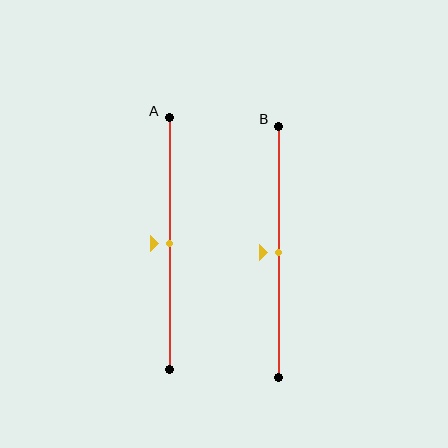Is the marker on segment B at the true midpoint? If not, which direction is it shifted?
Yes, the marker on segment B is at the true midpoint.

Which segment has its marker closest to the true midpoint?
Segment A has its marker closest to the true midpoint.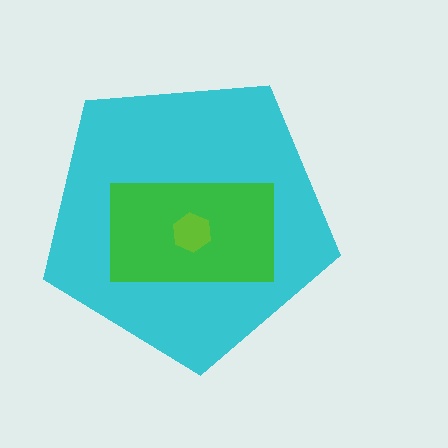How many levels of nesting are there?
3.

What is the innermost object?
The lime hexagon.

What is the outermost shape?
The cyan pentagon.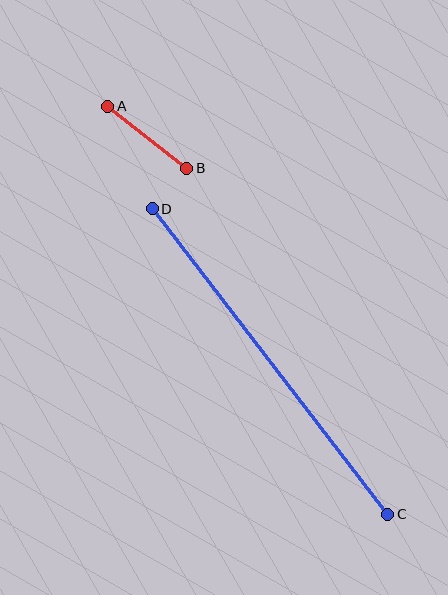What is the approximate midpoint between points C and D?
The midpoint is at approximately (270, 362) pixels.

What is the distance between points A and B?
The distance is approximately 101 pixels.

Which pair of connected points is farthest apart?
Points C and D are farthest apart.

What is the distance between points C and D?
The distance is approximately 386 pixels.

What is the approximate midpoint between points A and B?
The midpoint is at approximately (147, 137) pixels.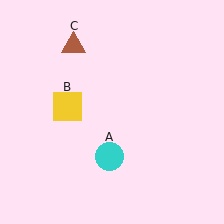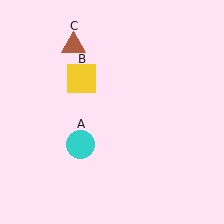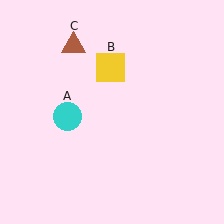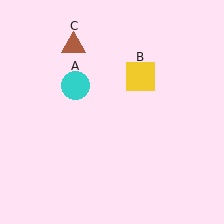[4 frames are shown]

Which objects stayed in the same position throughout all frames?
Brown triangle (object C) remained stationary.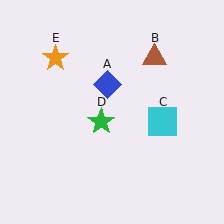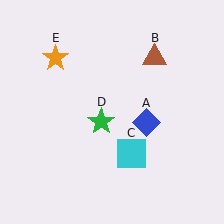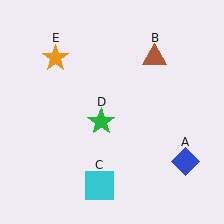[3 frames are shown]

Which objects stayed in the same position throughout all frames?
Brown triangle (object B) and green star (object D) and orange star (object E) remained stationary.